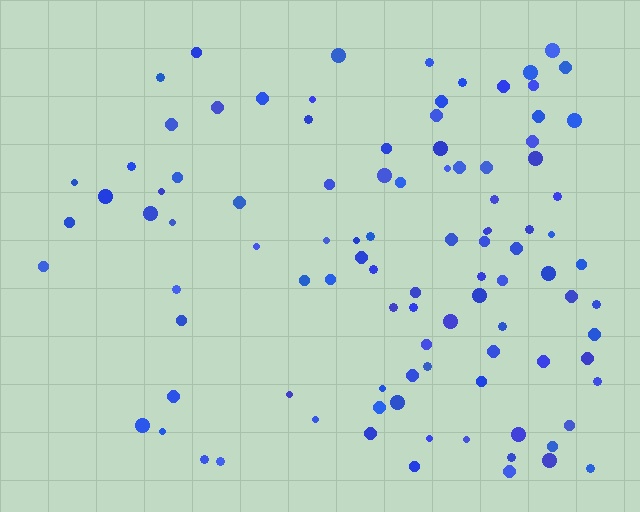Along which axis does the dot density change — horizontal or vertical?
Horizontal.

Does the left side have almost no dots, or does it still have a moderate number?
Still a moderate number, just noticeably fewer than the right.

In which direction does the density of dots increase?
From left to right, with the right side densest.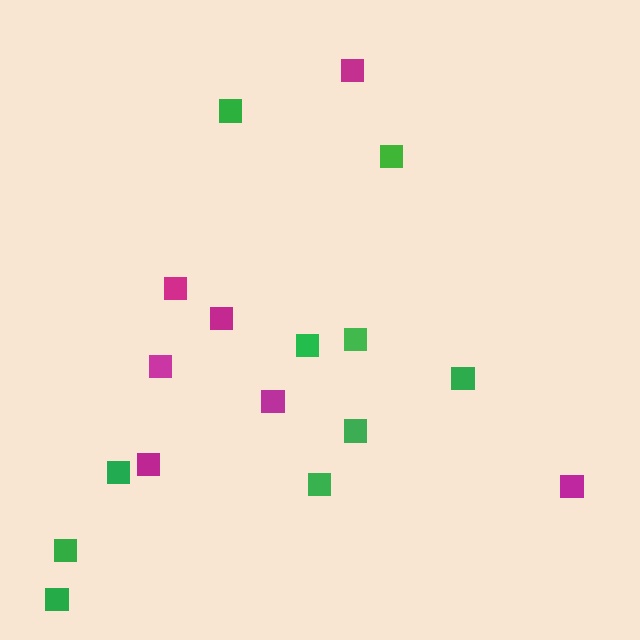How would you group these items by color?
There are 2 groups: one group of green squares (10) and one group of magenta squares (7).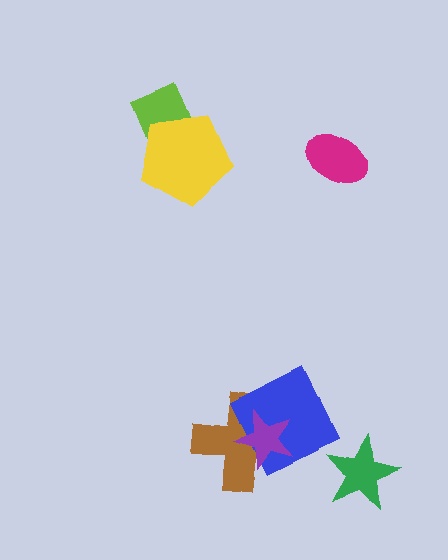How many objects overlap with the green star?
0 objects overlap with the green star.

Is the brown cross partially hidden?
Yes, it is partially covered by another shape.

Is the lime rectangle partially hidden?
Yes, it is partially covered by another shape.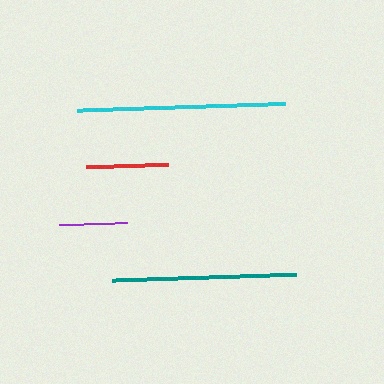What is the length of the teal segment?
The teal segment is approximately 184 pixels long.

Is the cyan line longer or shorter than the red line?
The cyan line is longer than the red line.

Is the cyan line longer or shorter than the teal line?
The cyan line is longer than the teal line.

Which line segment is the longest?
The cyan line is the longest at approximately 207 pixels.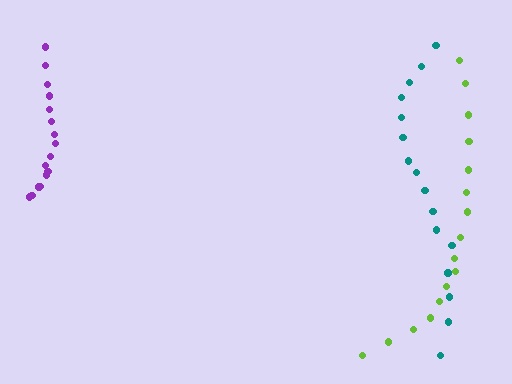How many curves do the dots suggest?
There are 3 distinct paths.